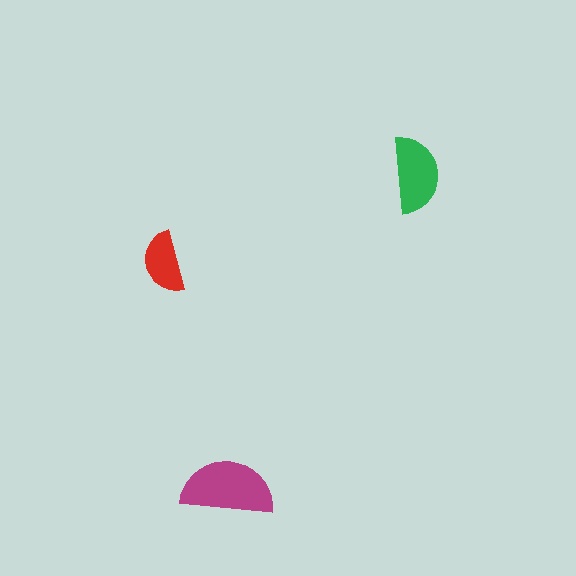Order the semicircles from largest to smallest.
the magenta one, the green one, the red one.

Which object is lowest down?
The magenta semicircle is bottommost.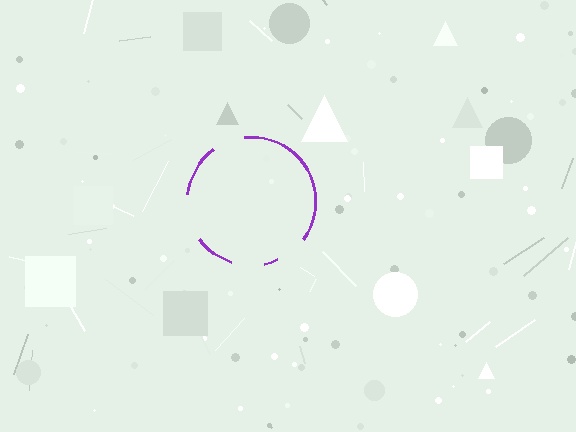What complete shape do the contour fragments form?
The contour fragments form a circle.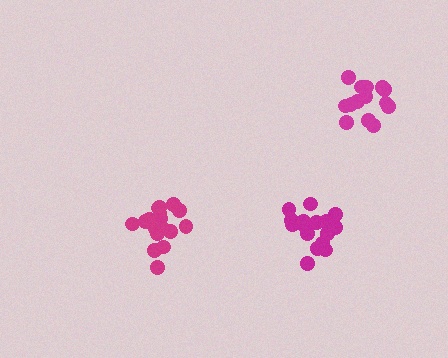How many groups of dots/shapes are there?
There are 3 groups.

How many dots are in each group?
Group 1: 14 dots, Group 2: 19 dots, Group 3: 17 dots (50 total).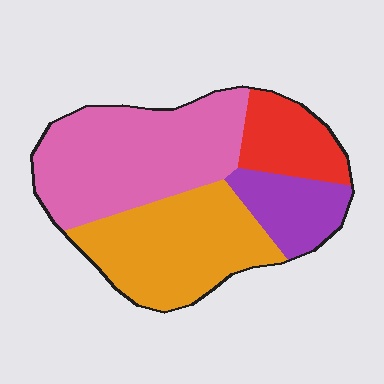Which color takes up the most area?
Pink, at roughly 40%.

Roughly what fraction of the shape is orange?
Orange takes up about one third (1/3) of the shape.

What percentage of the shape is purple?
Purple takes up about one eighth (1/8) of the shape.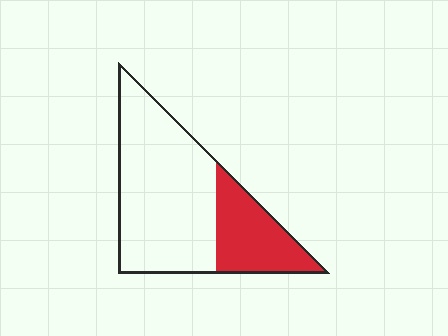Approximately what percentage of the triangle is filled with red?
Approximately 30%.